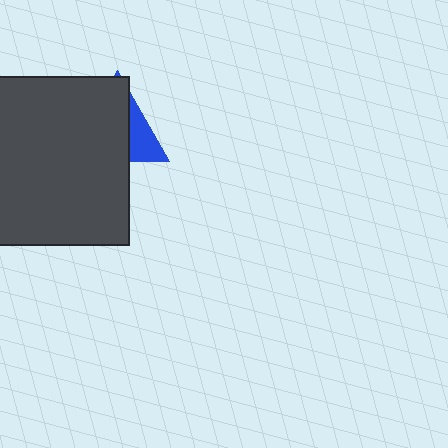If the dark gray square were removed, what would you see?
You would see the complete blue triangle.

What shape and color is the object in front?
The object in front is a dark gray square.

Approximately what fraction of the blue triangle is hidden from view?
Roughly 70% of the blue triangle is hidden behind the dark gray square.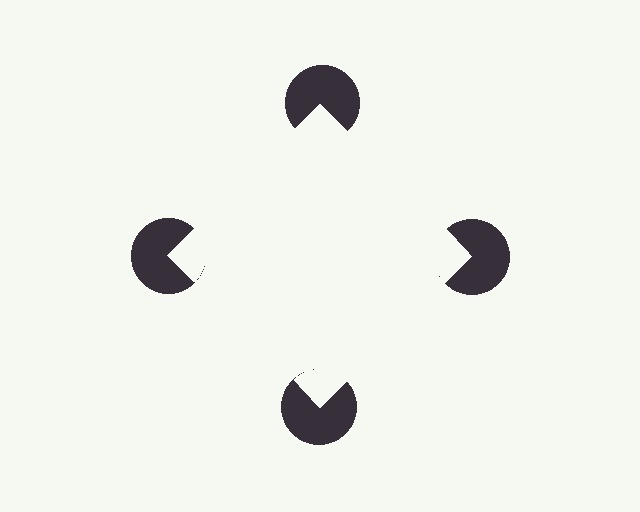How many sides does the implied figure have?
4 sides.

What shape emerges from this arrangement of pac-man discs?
An illusory square — its edges are inferred from the aligned wedge cuts in the pac-man discs, not physically drawn.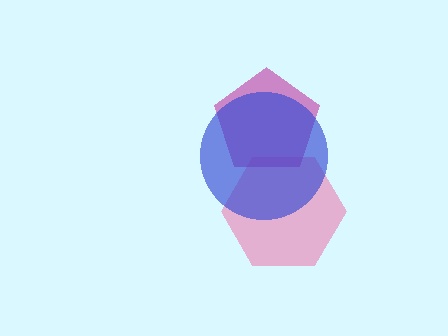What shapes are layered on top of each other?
The layered shapes are: a pink hexagon, a magenta pentagon, a blue circle.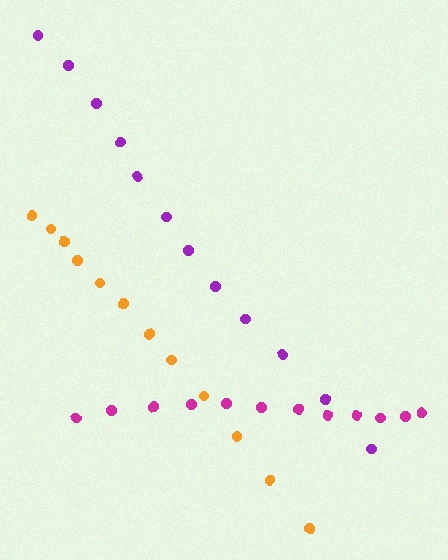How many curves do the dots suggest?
There are 3 distinct paths.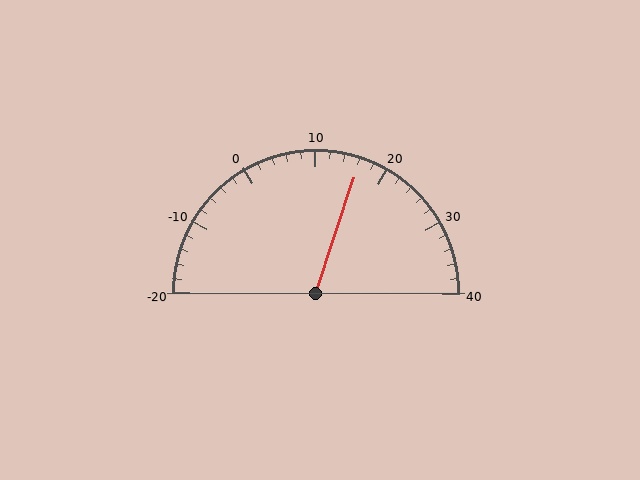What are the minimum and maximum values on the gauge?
The gauge ranges from -20 to 40.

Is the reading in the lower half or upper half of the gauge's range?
The reading is in the upper half of the range (-20 to 40).